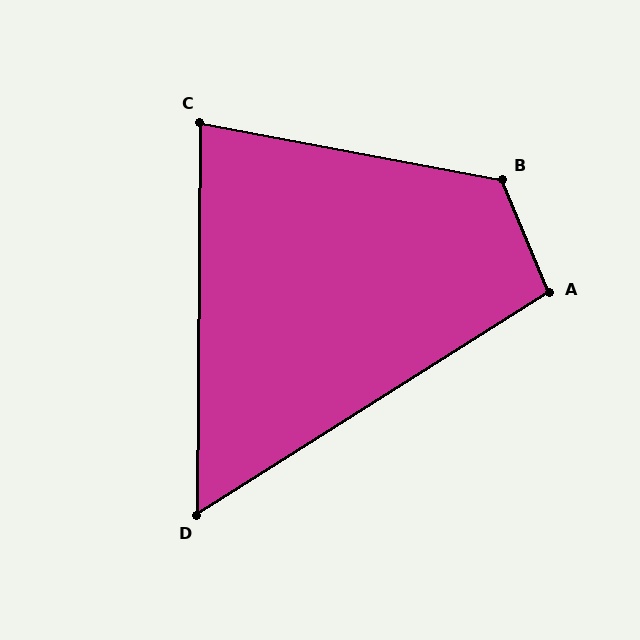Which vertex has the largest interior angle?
B, at approximately 123 degrees.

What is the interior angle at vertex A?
Approximately 100 degrees (obtuse).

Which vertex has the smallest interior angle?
D, at approximately 57 degrees.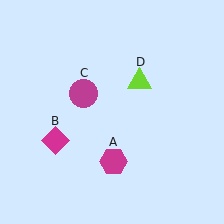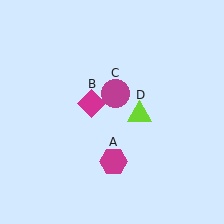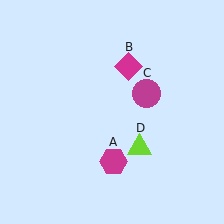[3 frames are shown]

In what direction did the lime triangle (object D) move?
The lime triangle (object D) moved down.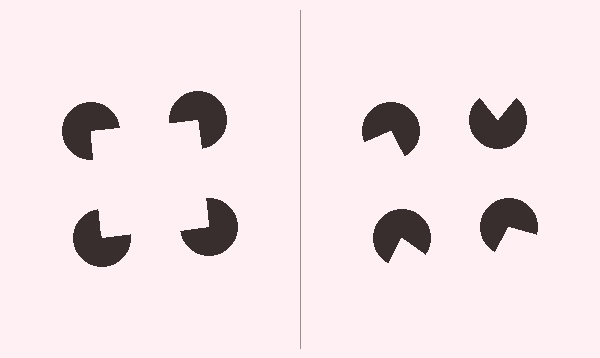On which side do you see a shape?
An illusory square appears on the left side. On the right side the wedge cuts are rotated, so no coherent shape forms.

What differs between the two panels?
The pac-man discs are positioned identically on both sides; only the wedge orientations differ. On the left they align to a square; on the right they are misaligned.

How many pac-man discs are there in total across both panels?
8 — 4 on each side.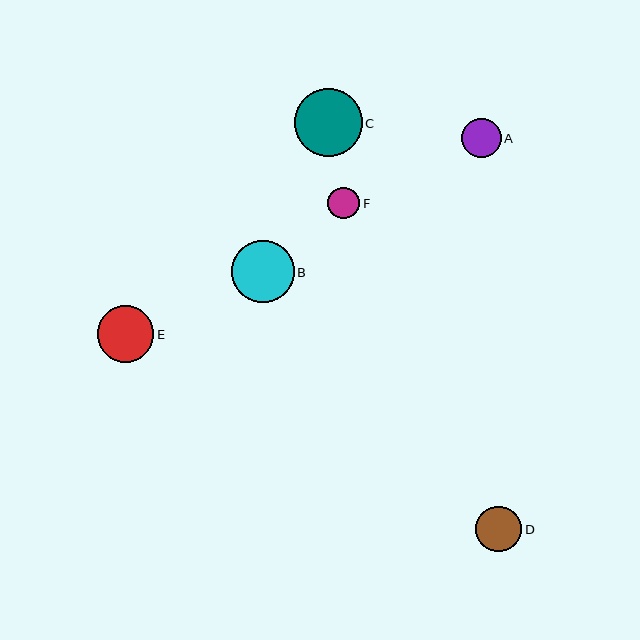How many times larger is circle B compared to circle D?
Circle B is approximately 1.4 times the size of circle D.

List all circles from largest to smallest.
From largest to smallest: C, B, E, D, A, F.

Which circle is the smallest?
Circle F is the smallest with a size of approximately 32 pixels.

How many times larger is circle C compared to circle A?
Circle C is approximately 1.7 times the size of circle A.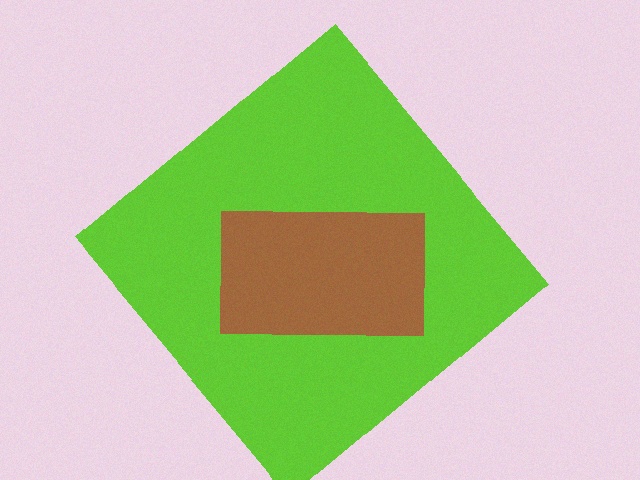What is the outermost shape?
The lime diamond.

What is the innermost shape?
The brown rectangle.